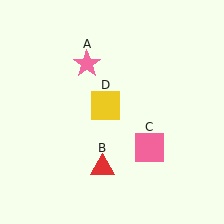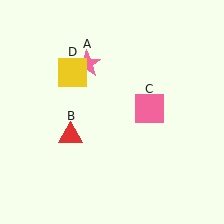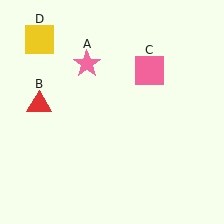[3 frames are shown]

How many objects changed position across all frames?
3 objects changed position: red triangle (object B), pink square (object C), yellow square (object D).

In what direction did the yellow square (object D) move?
The yellow square (object D) moved up and to the left.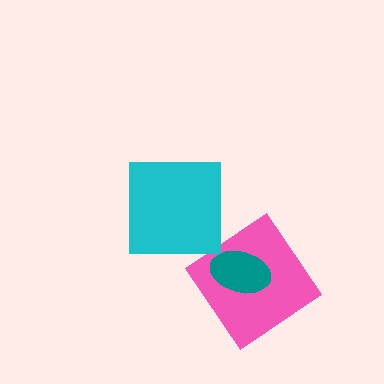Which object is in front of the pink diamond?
The teal ellipse is in front of the pink diamond.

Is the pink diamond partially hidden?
Yes, it is partially covered by another shape.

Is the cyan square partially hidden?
No, no other shape covers it.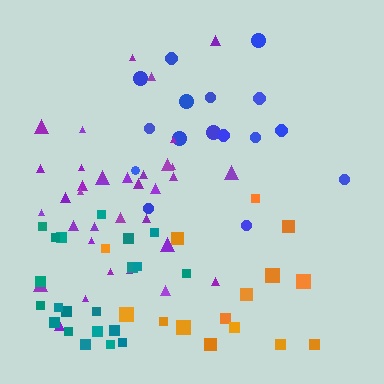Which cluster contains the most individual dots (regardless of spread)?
Purple (35).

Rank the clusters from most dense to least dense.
teal, purple, orange, blue.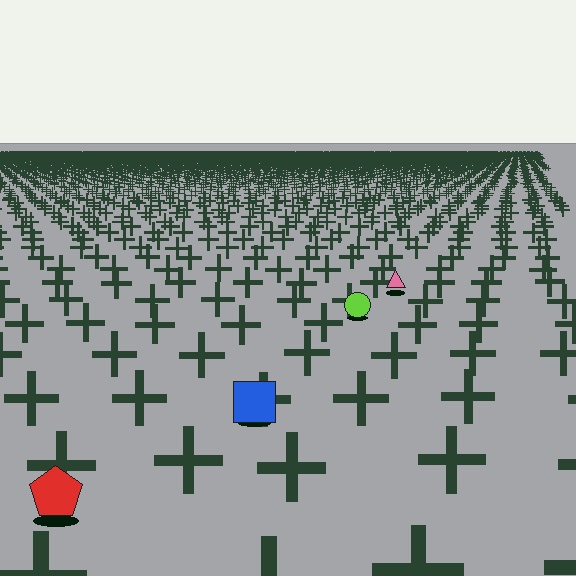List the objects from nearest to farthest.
From nearest to farthest: the red pentagon, the blue square, the lime circle, the pink triangle.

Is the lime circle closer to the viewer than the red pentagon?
No. The red pentagon is closer — you can tell from the texture gradient: the ground texture is coarser near it.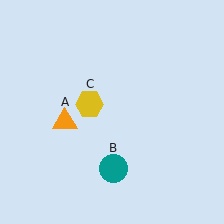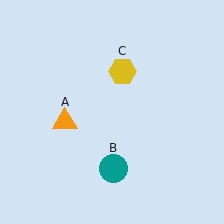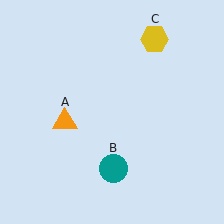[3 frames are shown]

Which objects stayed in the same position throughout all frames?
Orange triangle (object A) and teal circle (object B) remained stationary.